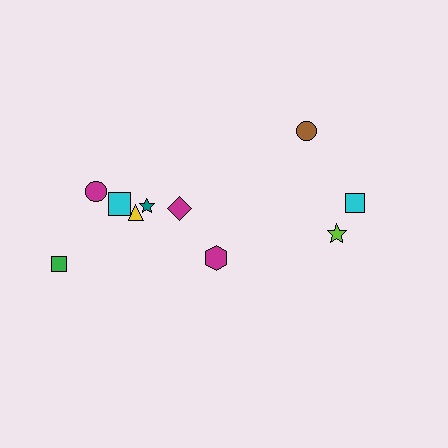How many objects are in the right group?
There are 4 objects.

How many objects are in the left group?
There are 6 objects.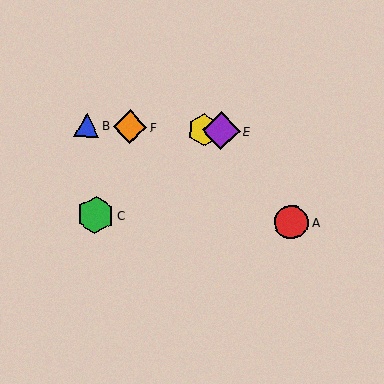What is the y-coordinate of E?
Object E is at y≈131.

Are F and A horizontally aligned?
No, F is at y≈127 and A is at y≈222.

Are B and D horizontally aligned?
Yes, both are at y≈125.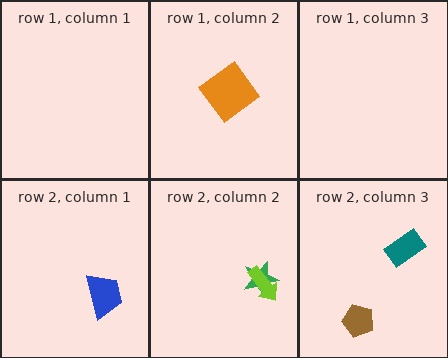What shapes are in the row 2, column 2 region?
The green star, the lime arrow.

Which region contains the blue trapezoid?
The row 2, column 1 region.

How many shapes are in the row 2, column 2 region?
2.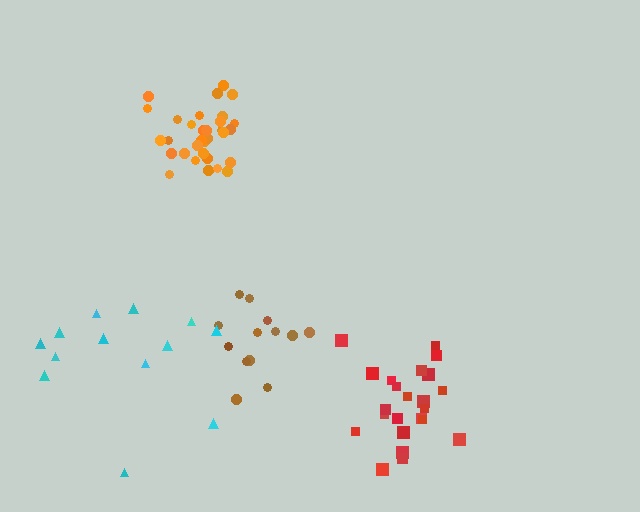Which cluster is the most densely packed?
Orange.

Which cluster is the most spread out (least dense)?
Cyan.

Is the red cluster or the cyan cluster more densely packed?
Red.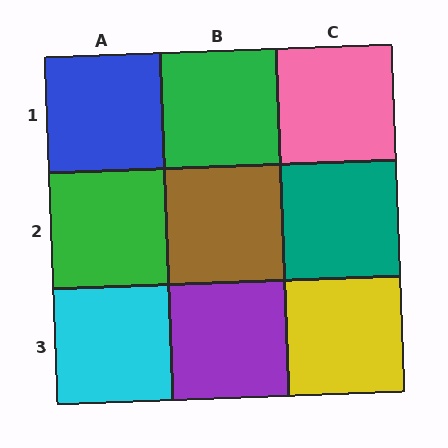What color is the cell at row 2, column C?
Teal.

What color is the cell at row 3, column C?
Yellow.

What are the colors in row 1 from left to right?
Blue, green, pink.